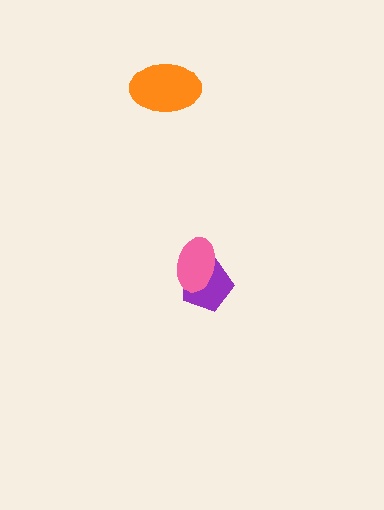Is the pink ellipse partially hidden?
No, no other shape covers it.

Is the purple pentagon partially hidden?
Yes, it is partially covered by another shape.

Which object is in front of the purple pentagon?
The pink ellipse is in front of the purple pentagon.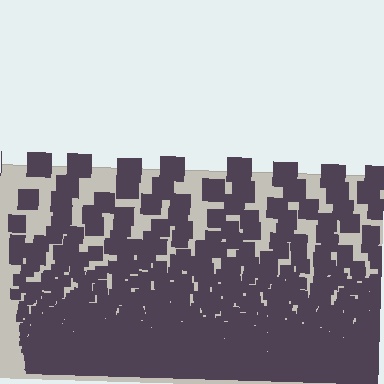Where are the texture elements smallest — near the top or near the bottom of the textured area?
Near the bottom.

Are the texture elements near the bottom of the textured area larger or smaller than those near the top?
Smaller. The gradient is inverted — elements near the bottom are smaller and denser.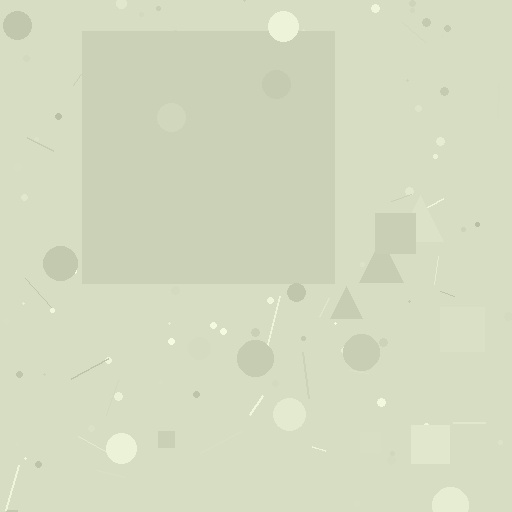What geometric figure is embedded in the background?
A square is embedded in the background.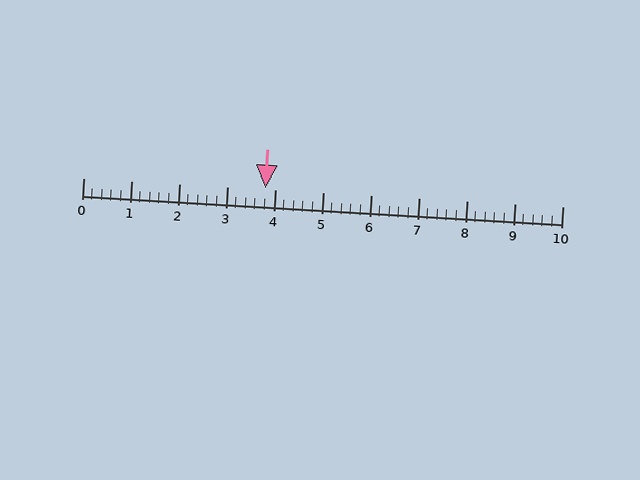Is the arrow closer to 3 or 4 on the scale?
The arrow is closer to 4.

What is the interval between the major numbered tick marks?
The major tick marks are spaced 1 units apart.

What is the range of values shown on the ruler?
The ruler shows values from 0 to 10.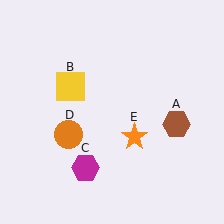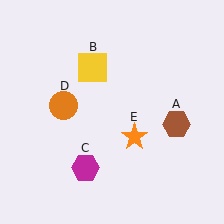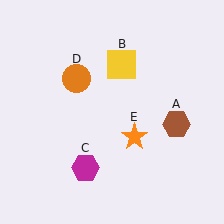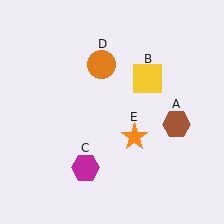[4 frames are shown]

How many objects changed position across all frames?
2 objects changed position: yellow square (object B), orange circle (object D).